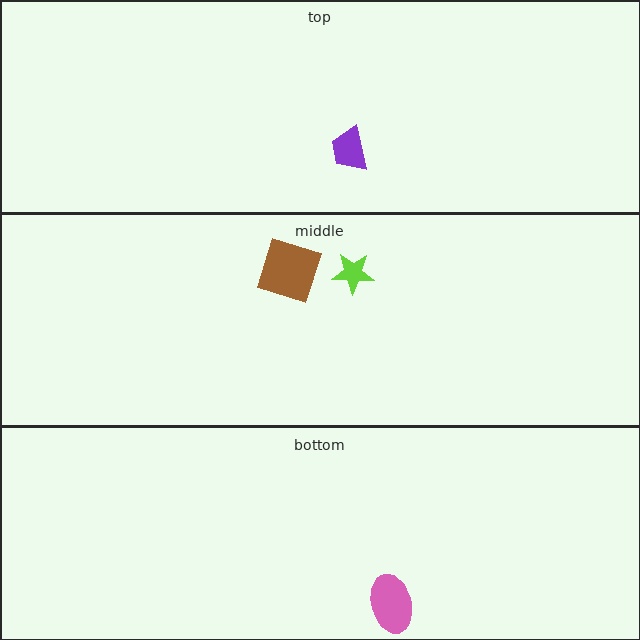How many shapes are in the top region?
1.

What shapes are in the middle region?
The lime star, the brown square.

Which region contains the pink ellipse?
The bottom region.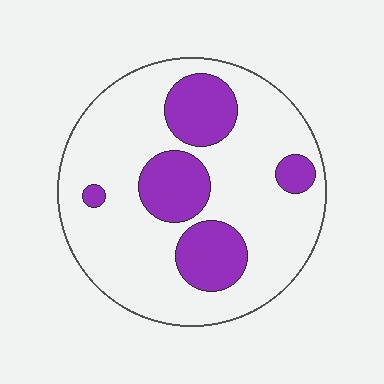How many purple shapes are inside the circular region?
5.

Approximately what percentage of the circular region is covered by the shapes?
Approximately 25%.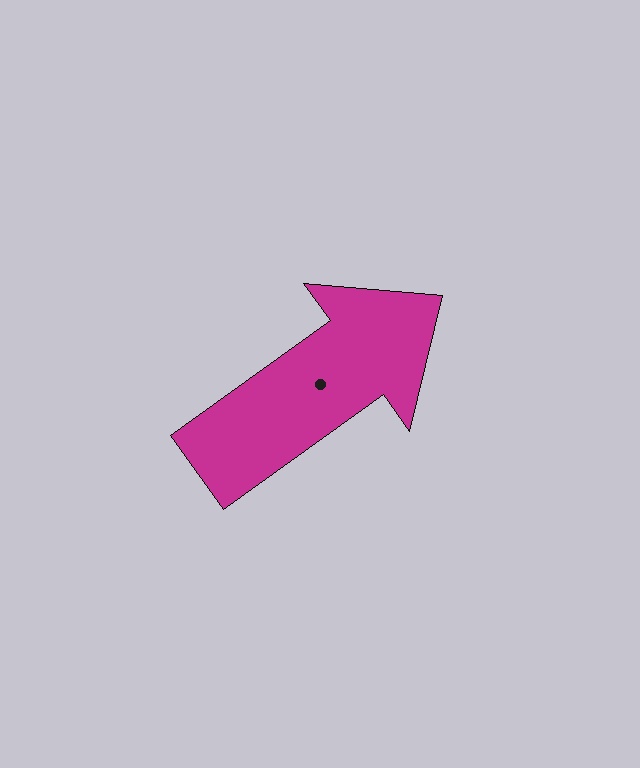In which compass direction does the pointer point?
Northeast.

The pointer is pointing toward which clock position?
Roughly 2 o'clock.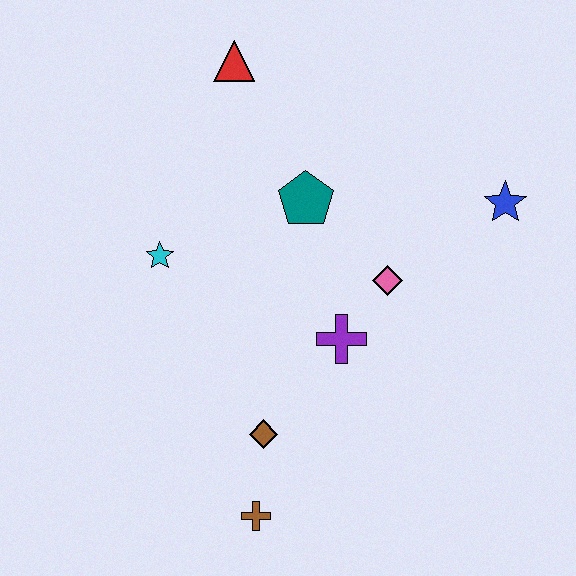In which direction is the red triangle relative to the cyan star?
The red triangle is above the cyan star.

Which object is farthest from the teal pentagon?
The brown cross is farthest from the teal pentagon.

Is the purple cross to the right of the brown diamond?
Yes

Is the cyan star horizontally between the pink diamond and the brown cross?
No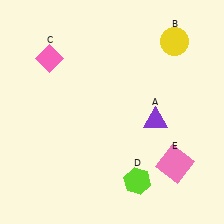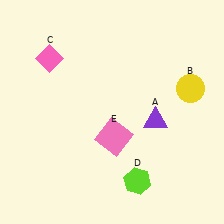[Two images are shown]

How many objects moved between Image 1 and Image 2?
2 objects moved between the two images.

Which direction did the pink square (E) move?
The pink square (E) moved left.